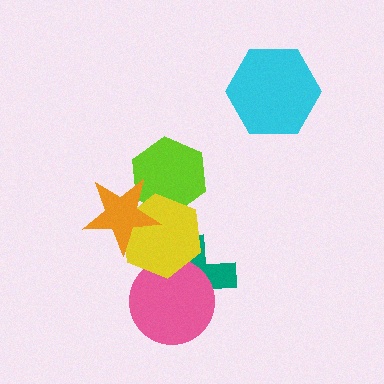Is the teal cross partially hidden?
Yes, it is partially covered by another shape.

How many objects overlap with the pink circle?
2 objects overlap with the pink circle.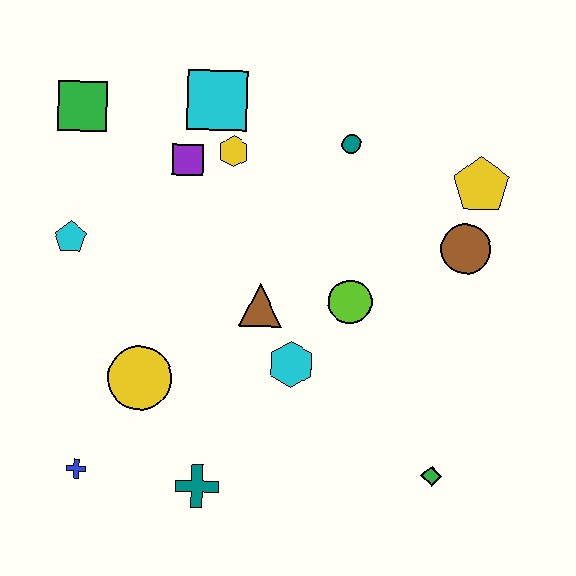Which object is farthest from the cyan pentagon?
The green diamond is farthest from the cyan pentagon.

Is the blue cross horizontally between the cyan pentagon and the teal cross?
Yes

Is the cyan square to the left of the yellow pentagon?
Yes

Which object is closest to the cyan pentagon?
The green square is closest to the cyan pentagon.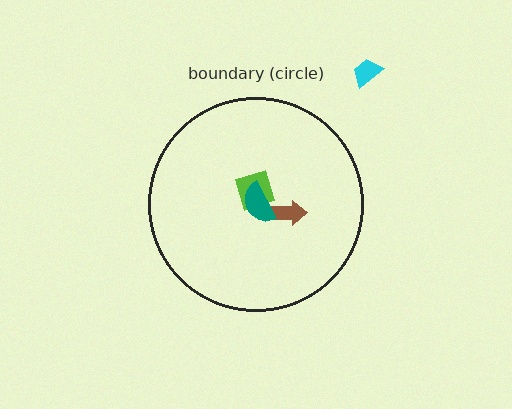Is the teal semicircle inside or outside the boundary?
Inside.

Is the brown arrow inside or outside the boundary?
Inside.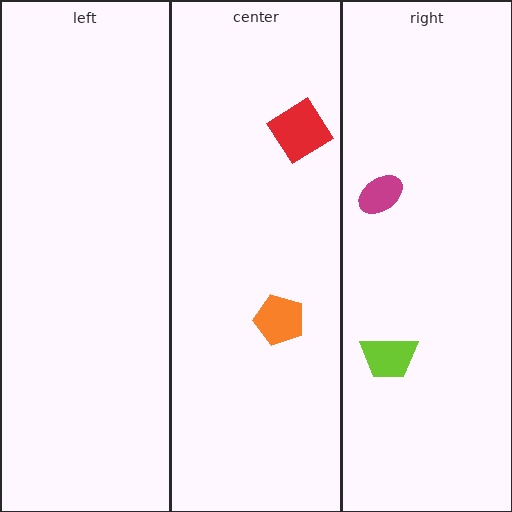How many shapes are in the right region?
2.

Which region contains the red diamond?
The center region.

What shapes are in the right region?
The lime trapezoid, the magenta ellipse.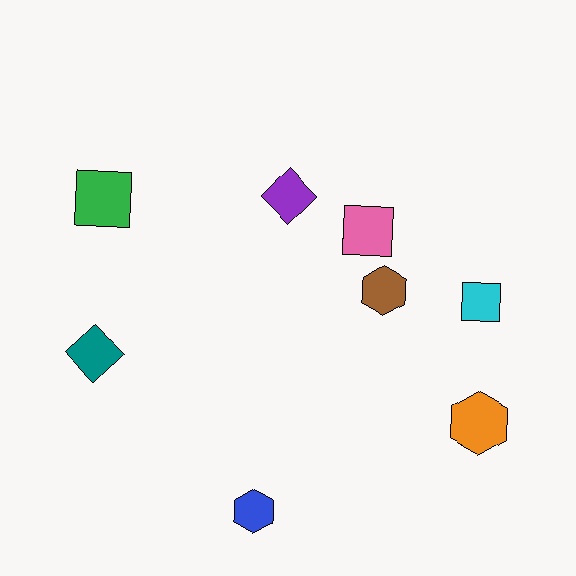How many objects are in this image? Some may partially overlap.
There are 8 objects.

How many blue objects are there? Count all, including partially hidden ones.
There is 1 blue object.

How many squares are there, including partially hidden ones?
There are 3 squares.